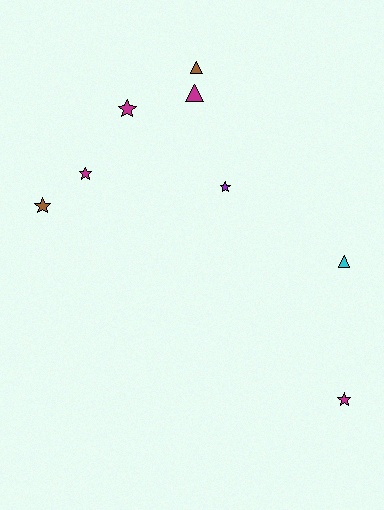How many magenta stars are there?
There are 3 magenta stars.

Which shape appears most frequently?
Star, with 5 objects.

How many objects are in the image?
There are 8 objects.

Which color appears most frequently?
Magenta, with 4 objects.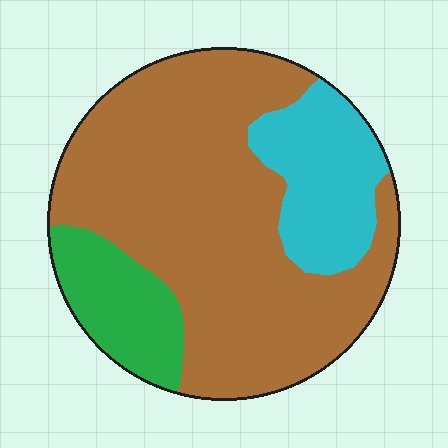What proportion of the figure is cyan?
Cyan takes up less than a quarter of the figure.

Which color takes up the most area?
Brown, at roughly 70%.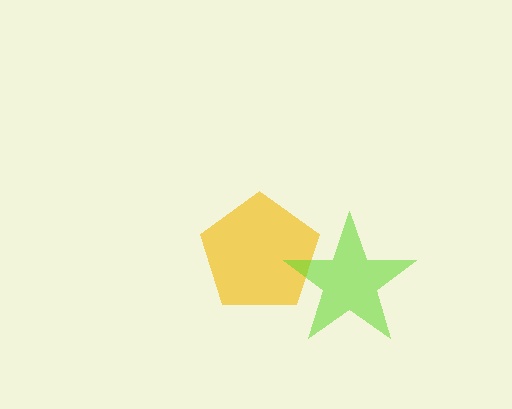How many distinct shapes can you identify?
There are 2 distinct shapes: a yellow pentagon, a lime star.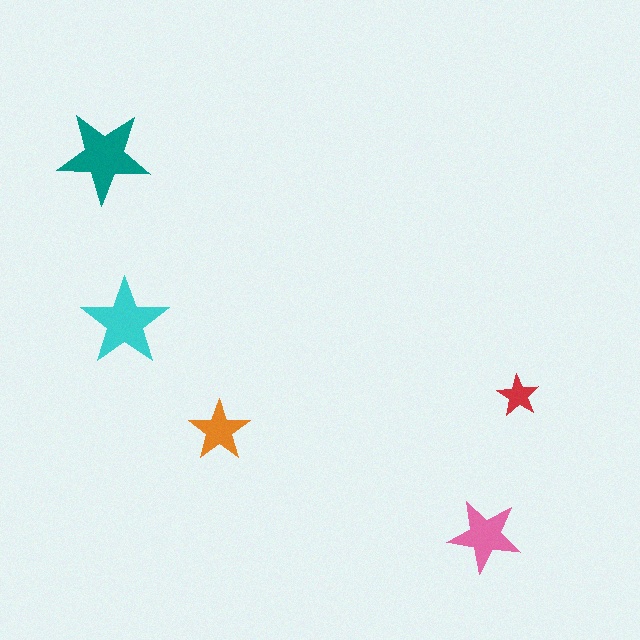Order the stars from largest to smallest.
the teal one, the cyan one, the pink one, the orange one, the red one.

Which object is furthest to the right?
The red star is rightmost.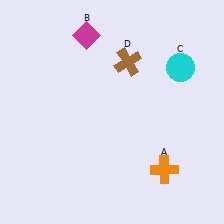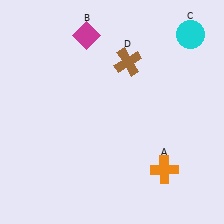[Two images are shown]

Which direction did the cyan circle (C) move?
The cyan circle (C) moved up.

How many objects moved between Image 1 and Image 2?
1 object moved between the two images.